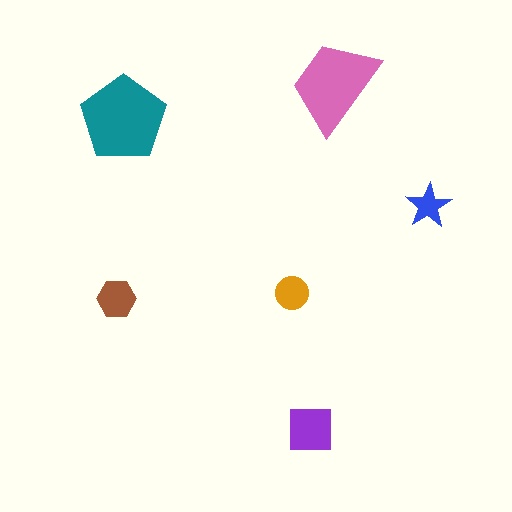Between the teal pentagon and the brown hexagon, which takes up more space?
The teal pentagon.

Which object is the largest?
The teal pentagon.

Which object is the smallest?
The blue star.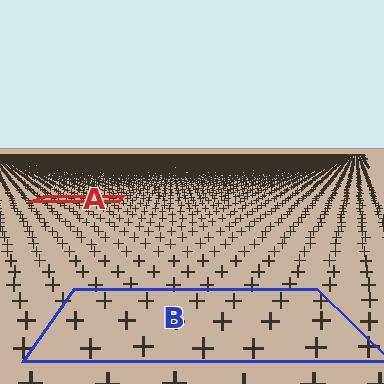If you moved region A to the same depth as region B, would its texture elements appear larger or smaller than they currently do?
They would appear larger. At a closer depth, the same texture elements are projected at a bigger on-screen size.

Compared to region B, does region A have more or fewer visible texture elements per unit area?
Region A has more texture elements per unit area — they are packed more densely because it is farther away.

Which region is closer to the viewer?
Region B is closer. The texture elements there are larger and more spread out.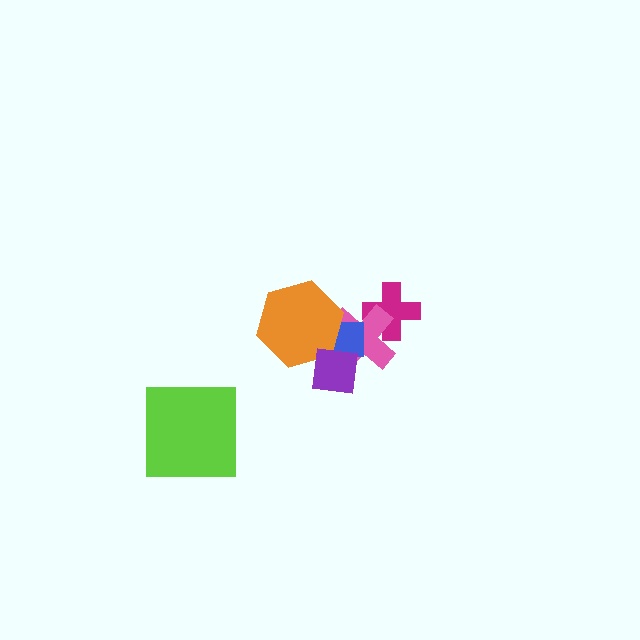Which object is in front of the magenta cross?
The pink cross is in front of the magenta cross.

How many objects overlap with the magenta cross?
1 object overlaps with the magenta cross.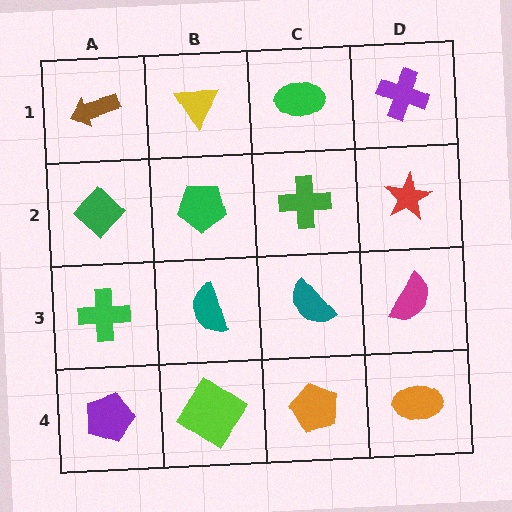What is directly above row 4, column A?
A green cross.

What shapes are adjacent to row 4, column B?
A teal semicircle (row 3, column B), a purple pentagon (row 4, column A), an orange pentagon (row 4, column C).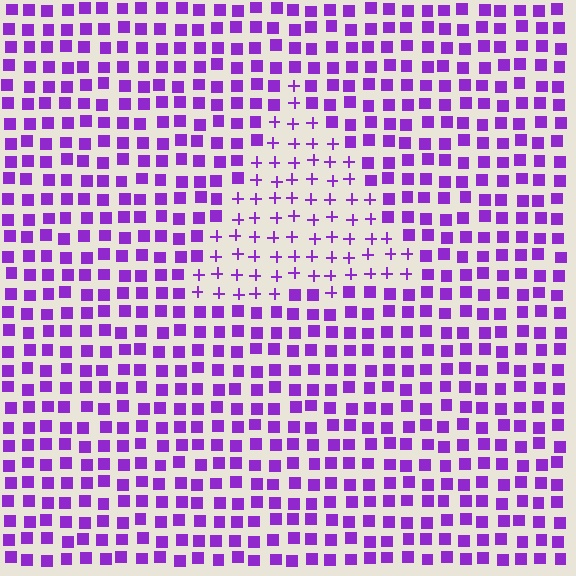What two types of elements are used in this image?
The image uses plus signs inside the triangle region and squares outside it.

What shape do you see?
I see a triangle.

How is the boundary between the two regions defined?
The boundary is defined by a change in element shape: plus signs inside vs. squares outside. All elements share the same color and spacing.